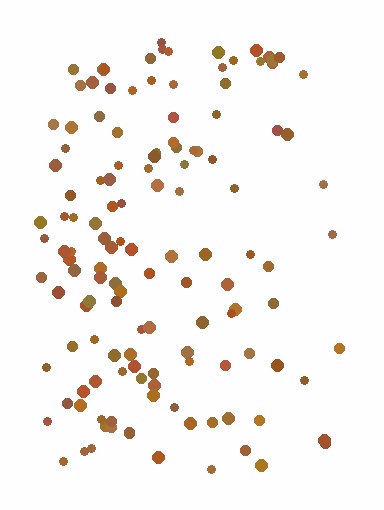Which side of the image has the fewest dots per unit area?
The right.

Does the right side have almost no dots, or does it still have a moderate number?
Still a moderate number, just noticeably fewer than the left.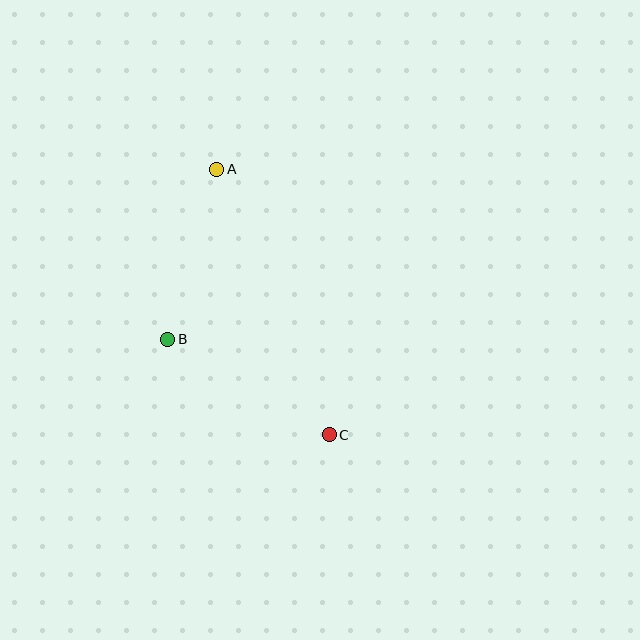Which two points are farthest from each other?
Points A and C are farthest from each other.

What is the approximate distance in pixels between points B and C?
The distance between B and C is approximately 188 pixels.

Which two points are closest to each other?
Points A and B are closest to each other.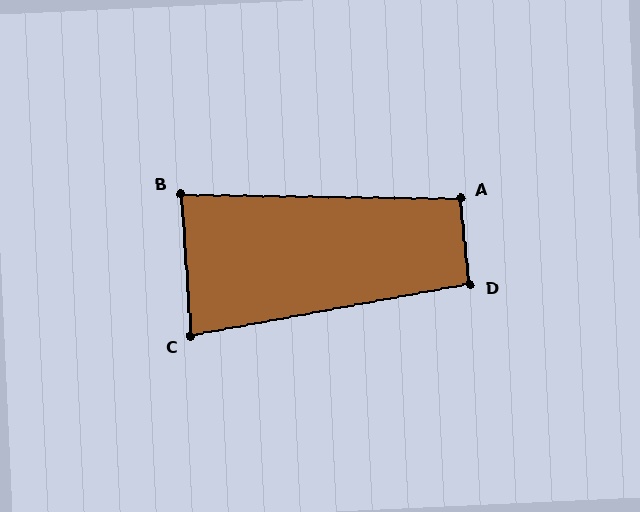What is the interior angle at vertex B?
Approximately 85 degrees (approximately right).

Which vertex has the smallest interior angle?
C, at approximately 83 degrees.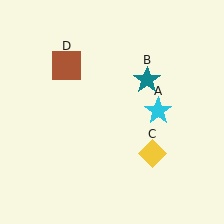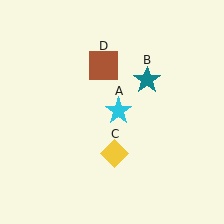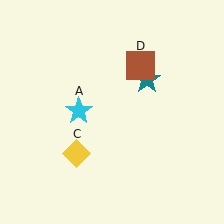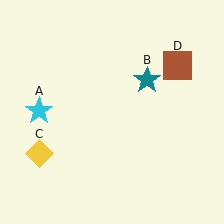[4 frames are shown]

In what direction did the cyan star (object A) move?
The cyan star (object A) moved left.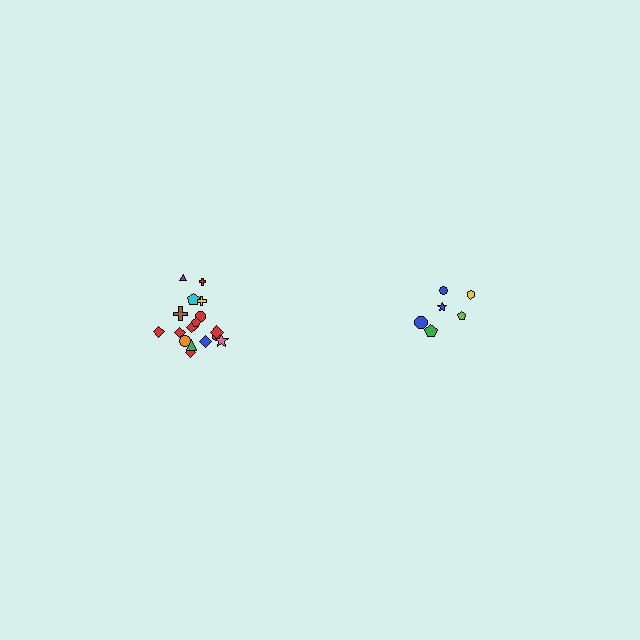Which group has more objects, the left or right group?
The left group.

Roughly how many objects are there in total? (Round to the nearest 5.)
Roughly 25 objects in total.